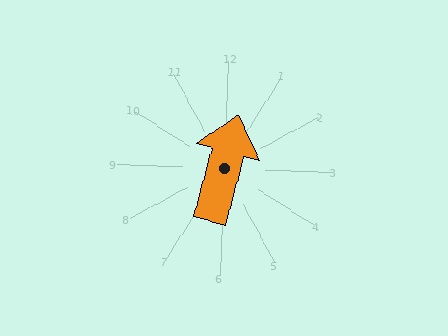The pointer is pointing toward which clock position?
Roughly 12 o'clock.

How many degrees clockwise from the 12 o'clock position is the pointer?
Approximately 13 degrees.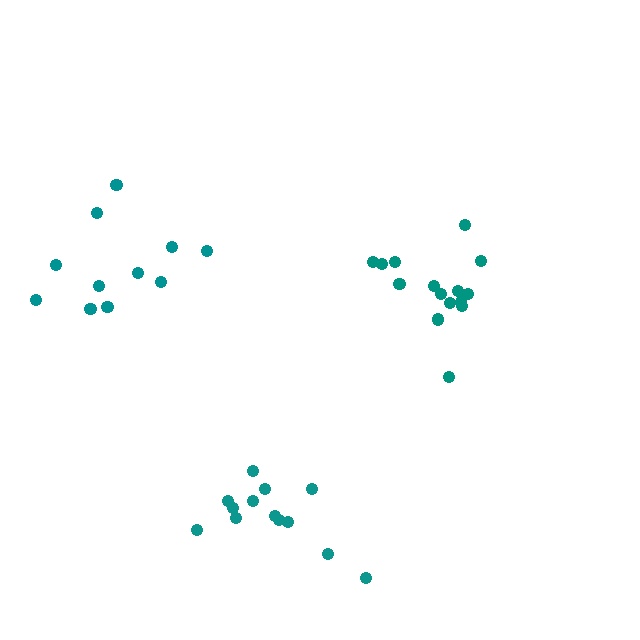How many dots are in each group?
Group 1: 13 dots, Group 2: 15 dots, Group 3: 11 dots (39 total).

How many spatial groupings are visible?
There are 3 spatial groupings.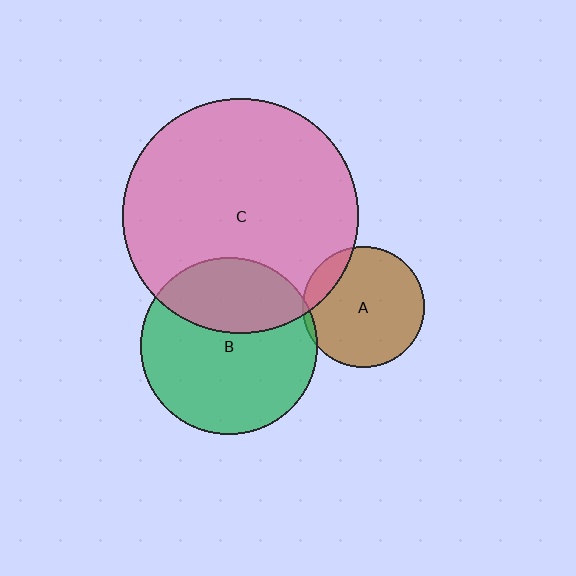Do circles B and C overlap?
Yes.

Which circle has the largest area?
Circle C (pink).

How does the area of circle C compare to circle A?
Approximately 3.8 times.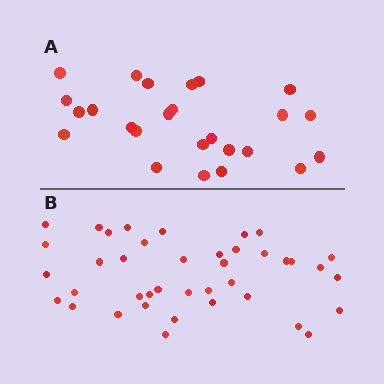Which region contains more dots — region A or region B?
Region B (the bottom region) has more dots.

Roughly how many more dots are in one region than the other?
Region B has approximately 15 more dots than region A.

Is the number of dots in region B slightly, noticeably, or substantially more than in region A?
Region B has substantially more. The ratio is roughly 1.6 to 1.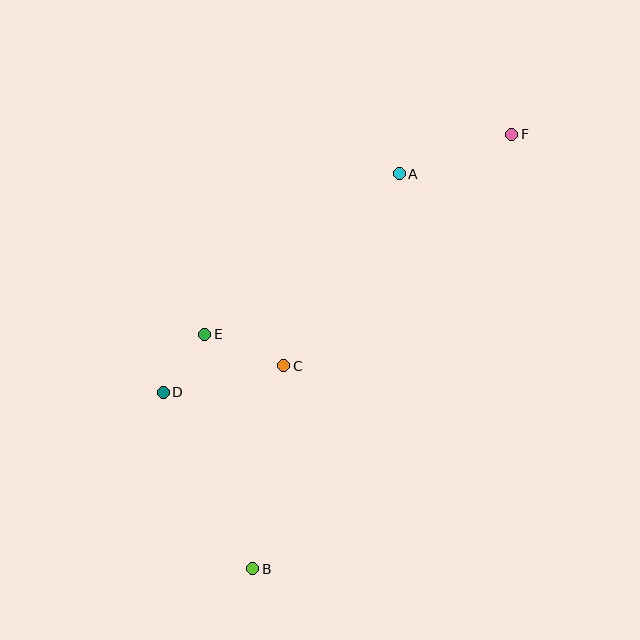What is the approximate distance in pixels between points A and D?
The distance between A and D is approximately 322 pixels.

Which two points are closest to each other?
Points D and E are closest to each other.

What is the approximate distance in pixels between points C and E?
The distance between C and E is approximately 85 pixels.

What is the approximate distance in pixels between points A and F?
The distance between A and F is approximately 119 pixels.